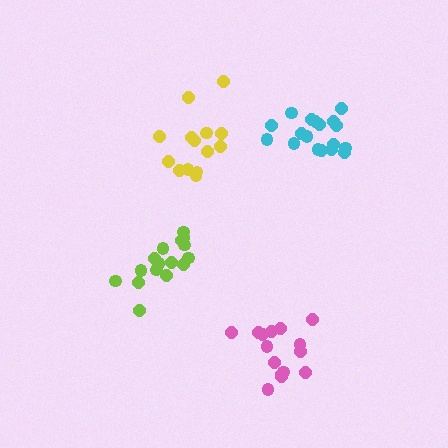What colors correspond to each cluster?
The clusters are colored: cyan, pink, lime, yellow.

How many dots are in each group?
Group 1: 18 dots, Group 2: 15 dots, Group 3: 16 dots, Group 4: 14 dots (63 total).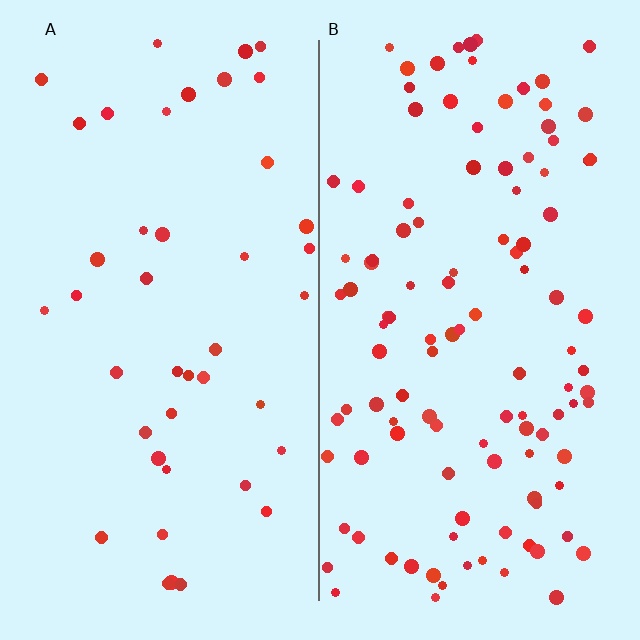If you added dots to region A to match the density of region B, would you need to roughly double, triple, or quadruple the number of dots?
Approximately triple.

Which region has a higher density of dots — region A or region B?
B (the right).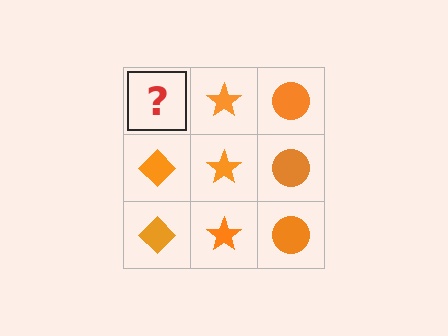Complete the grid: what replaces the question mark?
The question mark should be replaced with an orange diamond.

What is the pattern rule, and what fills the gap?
The rule is that each column has a consistent shape. The gap should be filled with an orange diamond.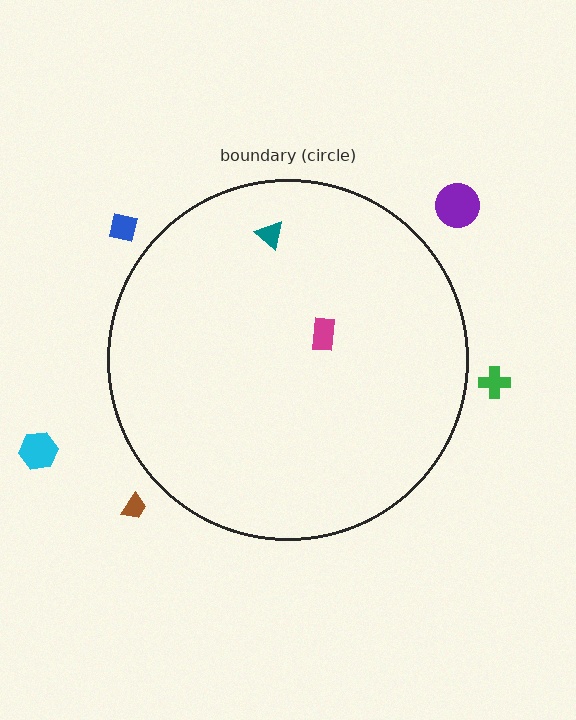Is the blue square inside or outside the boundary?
Outside.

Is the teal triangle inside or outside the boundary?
Inside.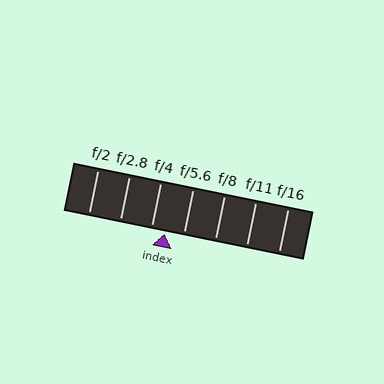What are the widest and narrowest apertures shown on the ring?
The widest aperture shown is f/2 and the narrowest is f/16.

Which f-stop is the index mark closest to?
The index mark is closest to f/4.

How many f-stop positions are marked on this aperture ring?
There are 7 f-stop positions marked.